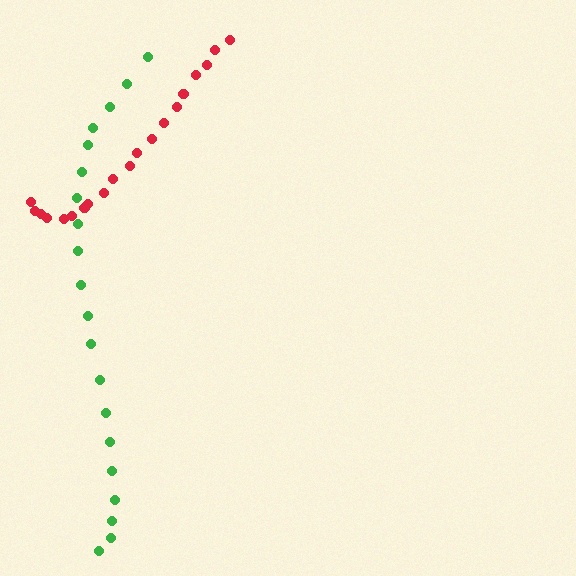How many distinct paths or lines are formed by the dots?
There are 2 distinct paths.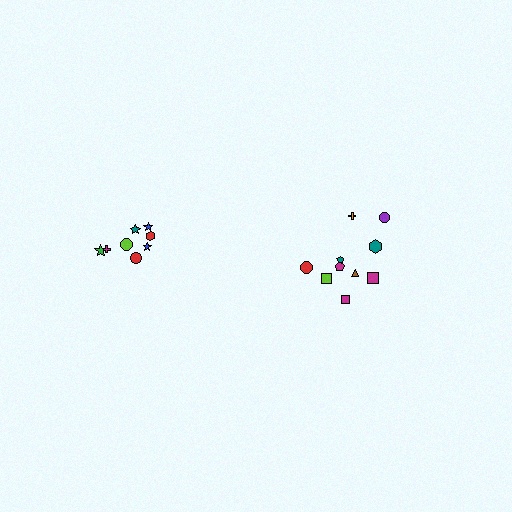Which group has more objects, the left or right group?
The right group.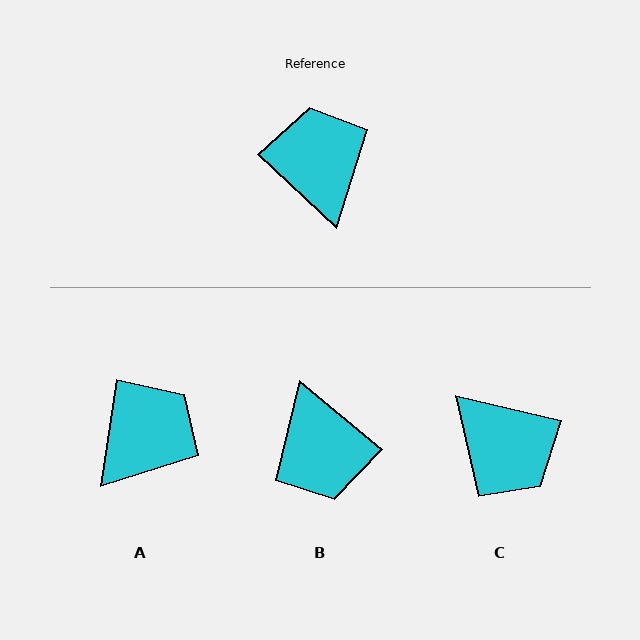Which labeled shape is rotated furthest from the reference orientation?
B, about 177 degrees away.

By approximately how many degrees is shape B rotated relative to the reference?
Approximately 177 degrees clockwise.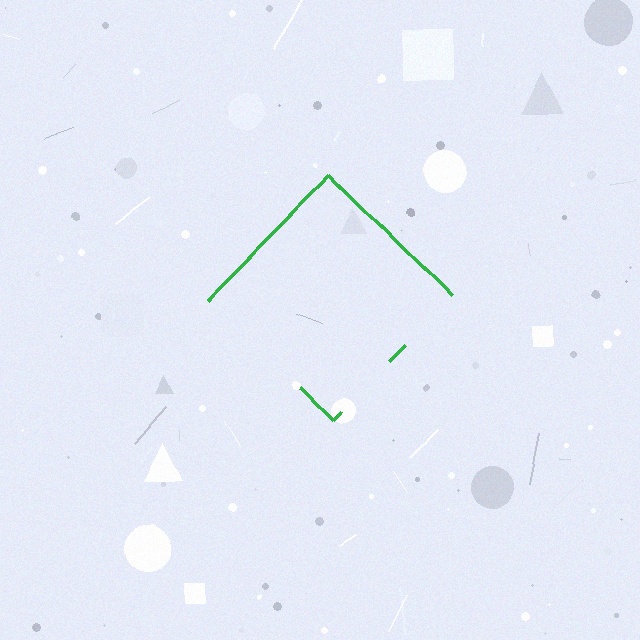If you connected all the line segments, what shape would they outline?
They would outline a diamond.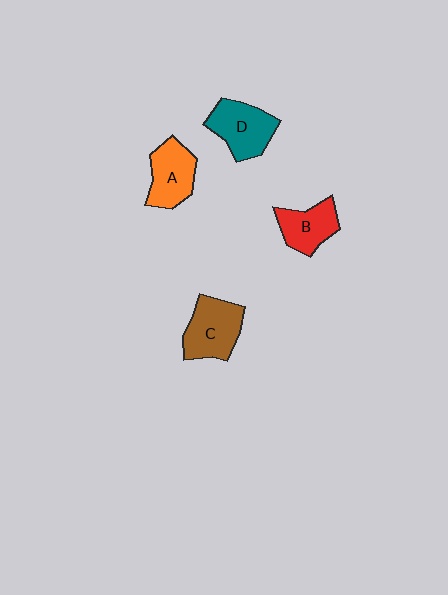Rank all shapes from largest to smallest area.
From largest to smallest: C (brown), D (teal), A (orange), B (red).